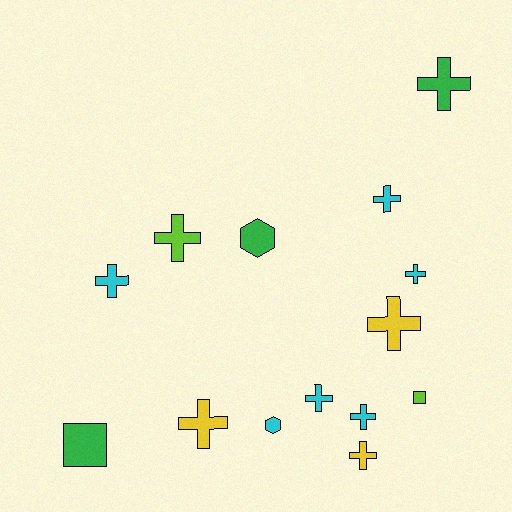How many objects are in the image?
There are 14 objects.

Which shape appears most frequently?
Cross, with 10 objects.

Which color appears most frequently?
Cyan, with 6 objects.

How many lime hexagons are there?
There are no lime hexagons.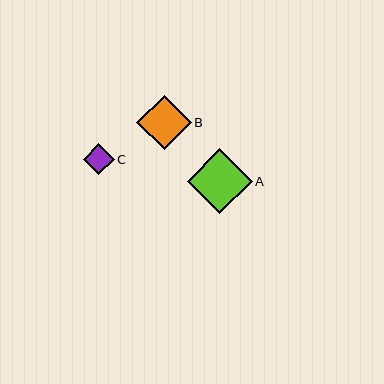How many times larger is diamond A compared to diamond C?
Diamond A is approximately 2.1 times the size of diamond C.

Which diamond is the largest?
Diamond A is the largest with a size of approximately 65 pixels.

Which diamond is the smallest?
Diamond C is the smallest with a size of approximately 31 pixels.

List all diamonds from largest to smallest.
From largest to smallest: A, B, C.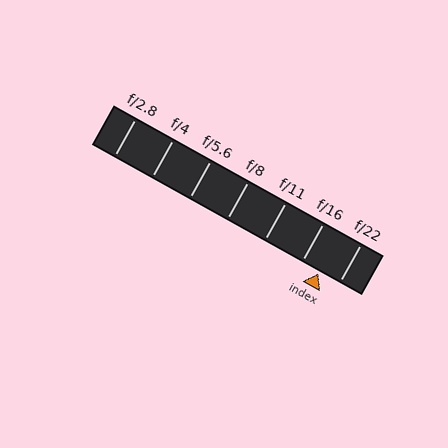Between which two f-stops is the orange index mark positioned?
The index mark is between f/16 and f/22.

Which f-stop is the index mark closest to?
The index mark is closest to f/16.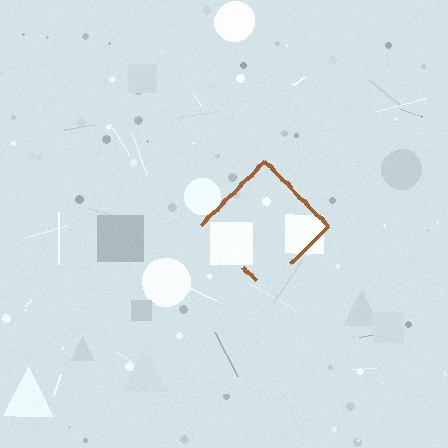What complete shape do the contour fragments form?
The contour fragments form a diamond.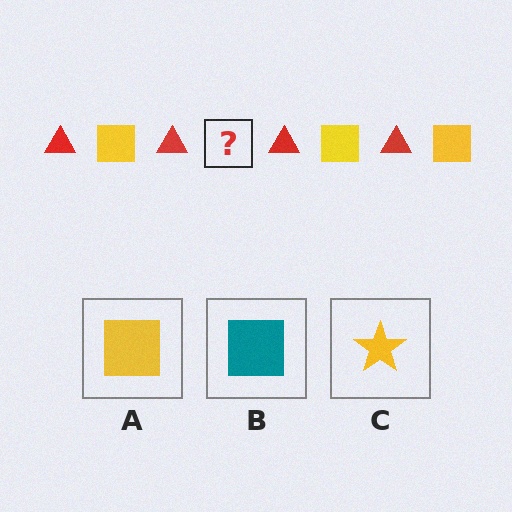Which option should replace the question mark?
Option A.